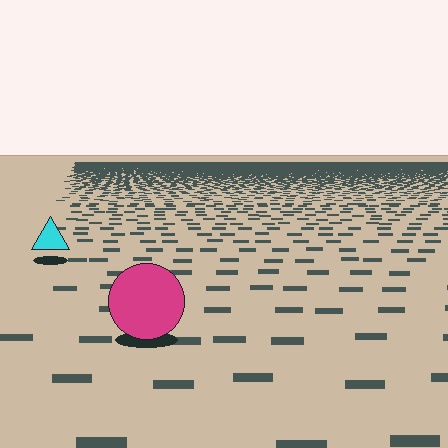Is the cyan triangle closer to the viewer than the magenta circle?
No. The magenta circle is closer — you can tell from the texture gradient: the ground texture is coarser near it.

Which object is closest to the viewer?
The magenta circle is closest. The texture marks near it are larger and more spread out.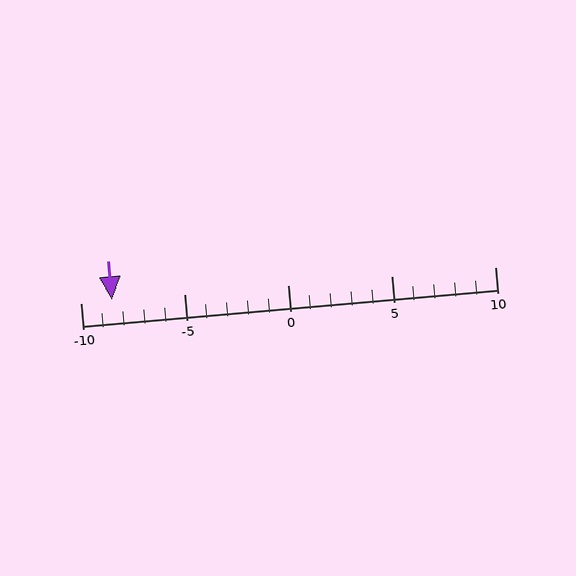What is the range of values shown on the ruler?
The ruler shows values from -10 to 10.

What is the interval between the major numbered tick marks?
The major tick marks are spaced 5 units apart.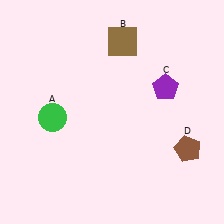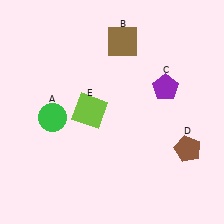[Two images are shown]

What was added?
A lime square (E) was added in Image 2.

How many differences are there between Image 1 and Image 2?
There is 1 difference between the two images.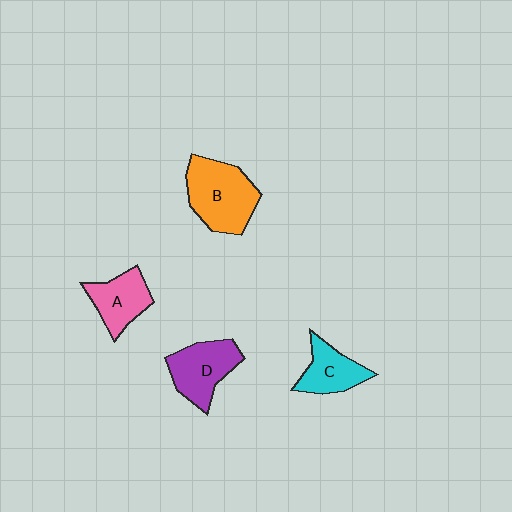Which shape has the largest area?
Shape B (orange).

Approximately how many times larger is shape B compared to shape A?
Approximately 1.5 times.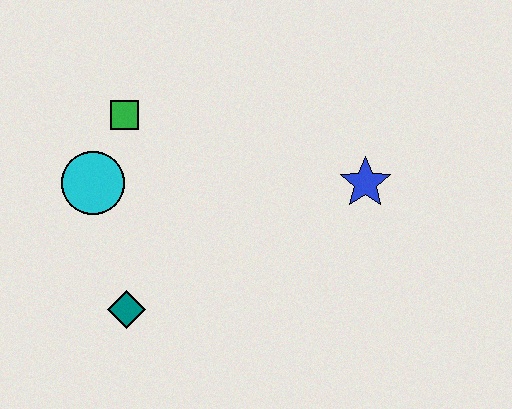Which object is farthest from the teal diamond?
The blue star is farthest from the teal diamond.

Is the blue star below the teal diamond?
No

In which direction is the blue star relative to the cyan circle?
The blue star is to the right of the cyan circle.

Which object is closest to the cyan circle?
The green square is closest to the cyan circle.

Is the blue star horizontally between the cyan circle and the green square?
No